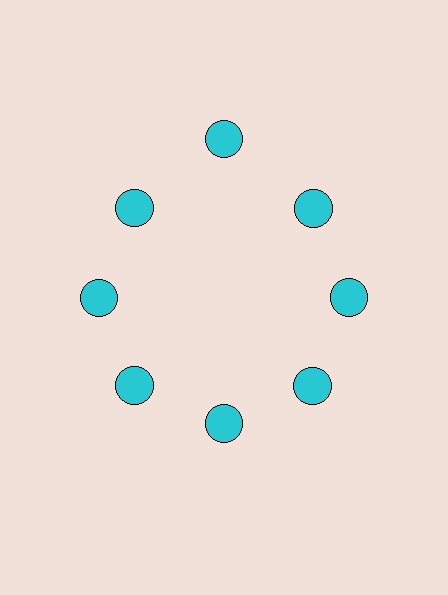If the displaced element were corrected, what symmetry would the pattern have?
It would have 8-fold rotational symmetry — the pattern would map onto itself every 45 degrees.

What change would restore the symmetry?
The symmetry would be restored by moving it inward, back onto the ring so that all 8 circles sit at equal angles and equal distance from the center.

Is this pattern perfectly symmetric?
No. The 8 cyan circles are arranged in a ring, but one element near the 12 o'clock position is pushed outward from the center, breaking the 8-fold rotational symmetry.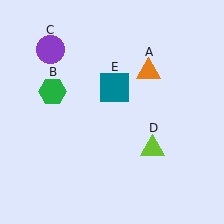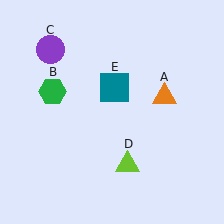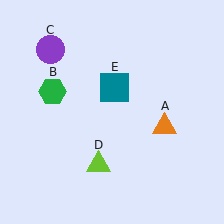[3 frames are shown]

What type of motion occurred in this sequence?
The orange triangle (object A), lime triangle (object D) rotated clockwise around the center of the scene.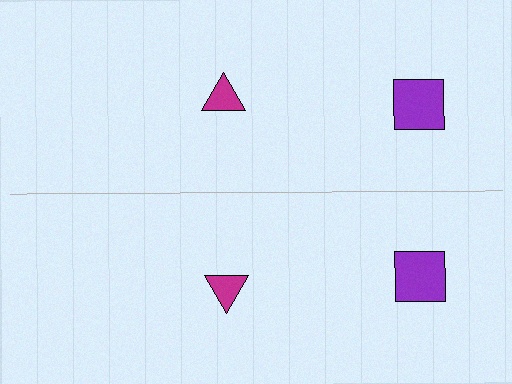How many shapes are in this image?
There are 4 shapes in this image.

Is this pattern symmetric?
Yes, this pattern has bilateral (reflection) symmetry.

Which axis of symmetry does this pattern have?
The pattern has a horizontal axis of symmetry running through the center of the image.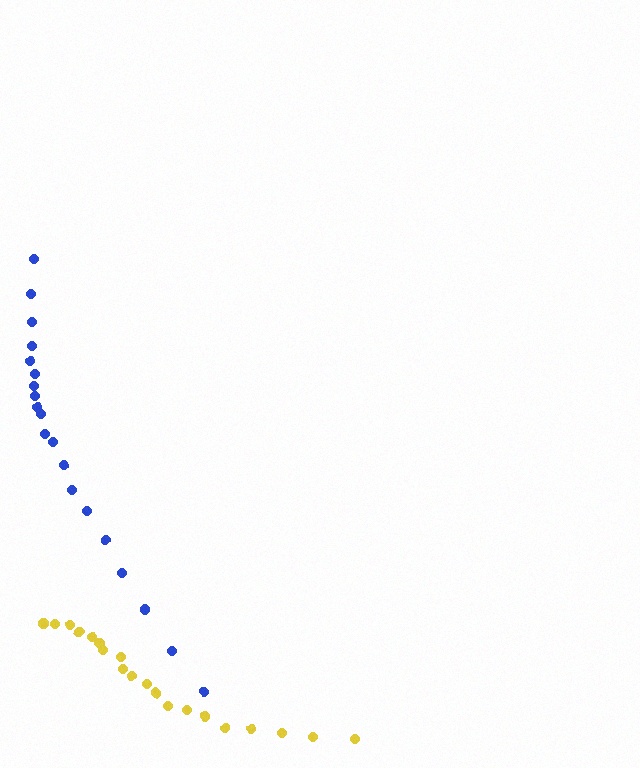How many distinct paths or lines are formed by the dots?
There are 2 distinct paths.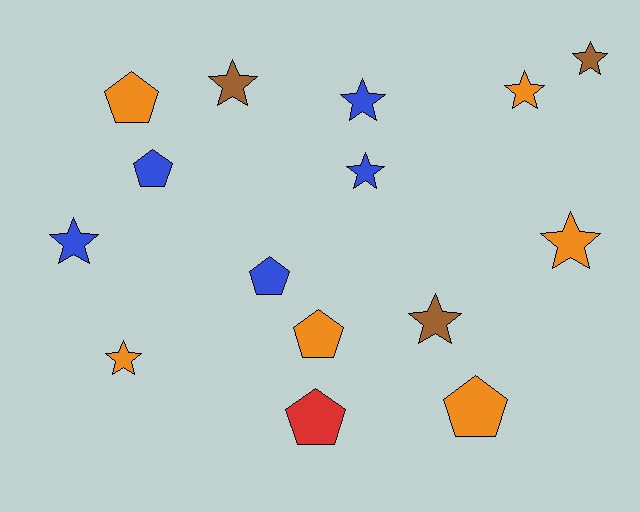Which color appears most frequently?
Orange, with 6 objects.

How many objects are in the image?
There are 15 objects.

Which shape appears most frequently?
Star, with 9 objects.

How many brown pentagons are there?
There are no brown pentagons.